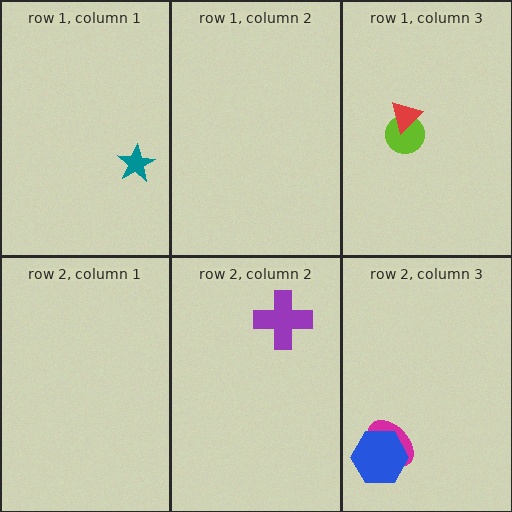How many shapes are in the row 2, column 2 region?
1.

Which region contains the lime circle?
The row 1, column 3 region.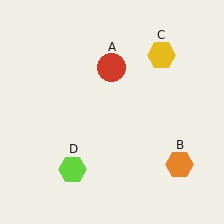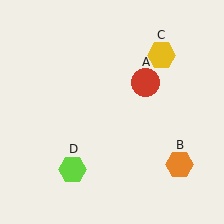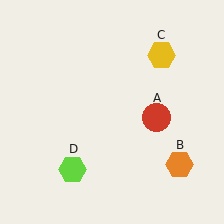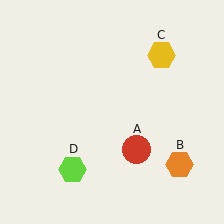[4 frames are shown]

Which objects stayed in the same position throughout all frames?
Orange hexagon (object B) and yellow hexagon (object C) and lime hexagon (object D) remained stationary.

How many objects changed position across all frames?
1 object changed position: red circle (object A).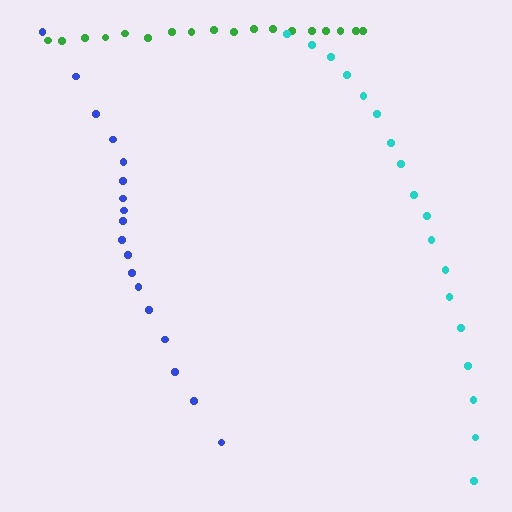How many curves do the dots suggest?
There are 3 distinct paths.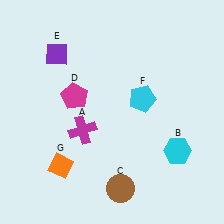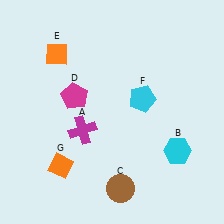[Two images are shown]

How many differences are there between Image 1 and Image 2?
There is 1 difference between the two images.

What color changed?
The diamond (E) changed from purple in Image 1 to orange in Image 2.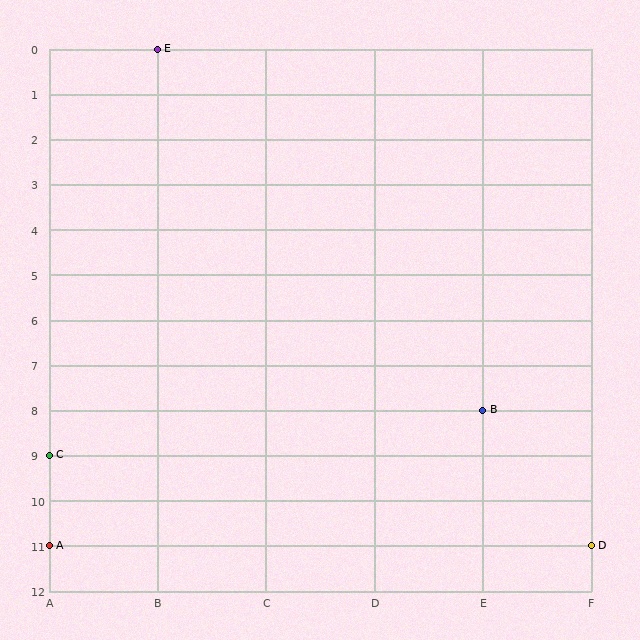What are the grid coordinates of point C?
Point C is at grid coordinates (A, 9).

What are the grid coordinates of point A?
Point A is at grid coordinates (A, 11).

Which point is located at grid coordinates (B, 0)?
Point E is at (B, 0).